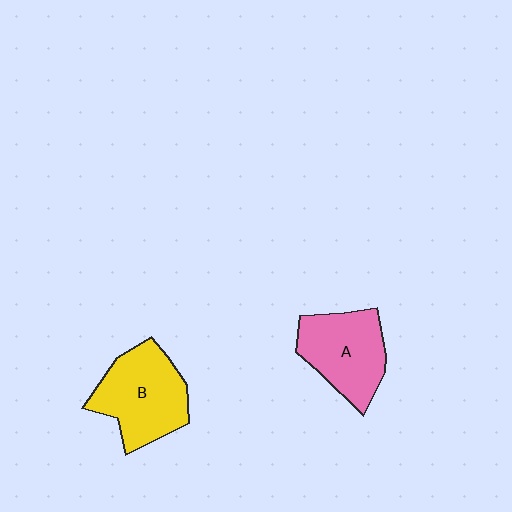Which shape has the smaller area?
Shape A (pink).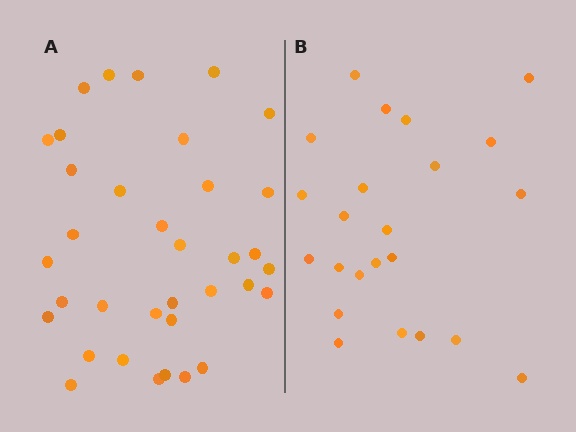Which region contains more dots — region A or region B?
Region A (the left region) has more dots.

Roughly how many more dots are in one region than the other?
Region A has roughly 12 or so more dots than region B.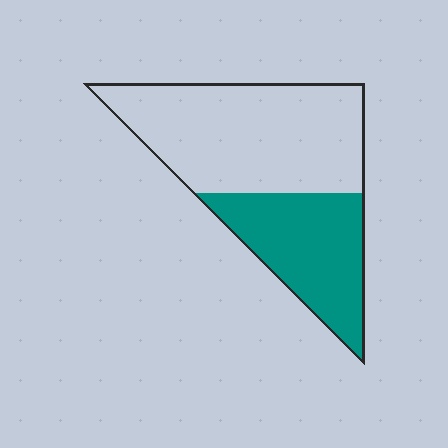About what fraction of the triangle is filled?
About three eighths (3/8).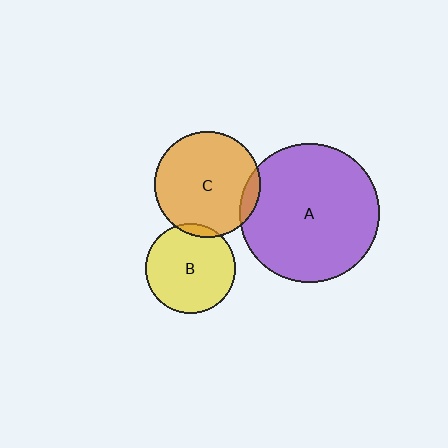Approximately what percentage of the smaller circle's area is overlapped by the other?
Approximately 5%.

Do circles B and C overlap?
Yes.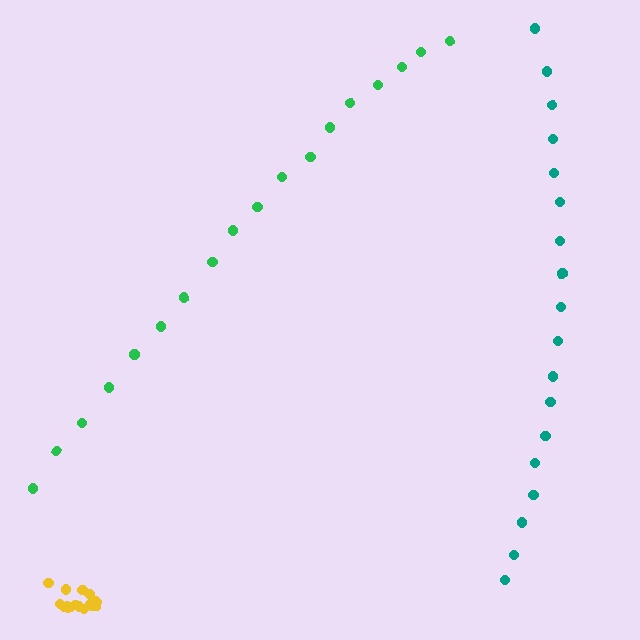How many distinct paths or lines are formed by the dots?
There are 3 distinct paths.